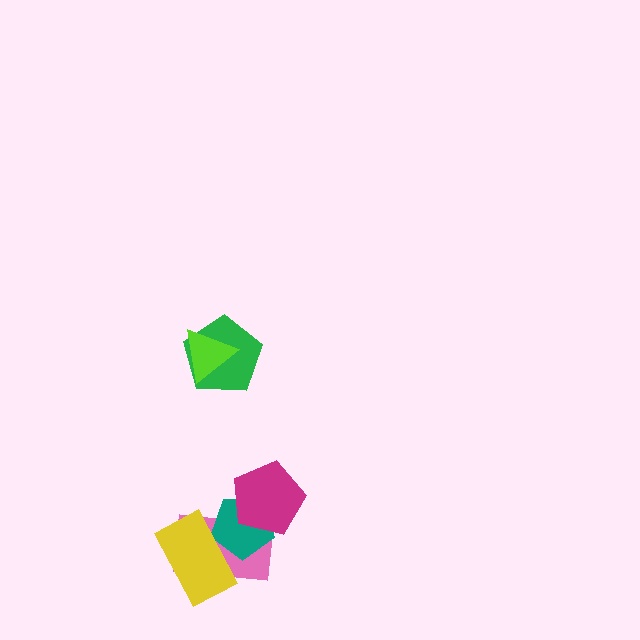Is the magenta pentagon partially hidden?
No, no other shape covers it.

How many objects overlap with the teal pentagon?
3 objects overlap with the teal pentagon.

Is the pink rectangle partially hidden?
Yes, it is partially covered by another shape.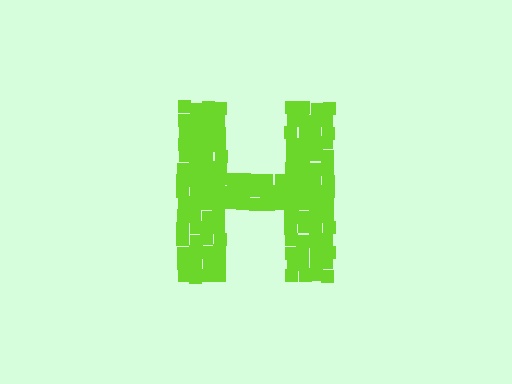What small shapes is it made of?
It is made of small squares.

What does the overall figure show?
The overall figure shows the letter H.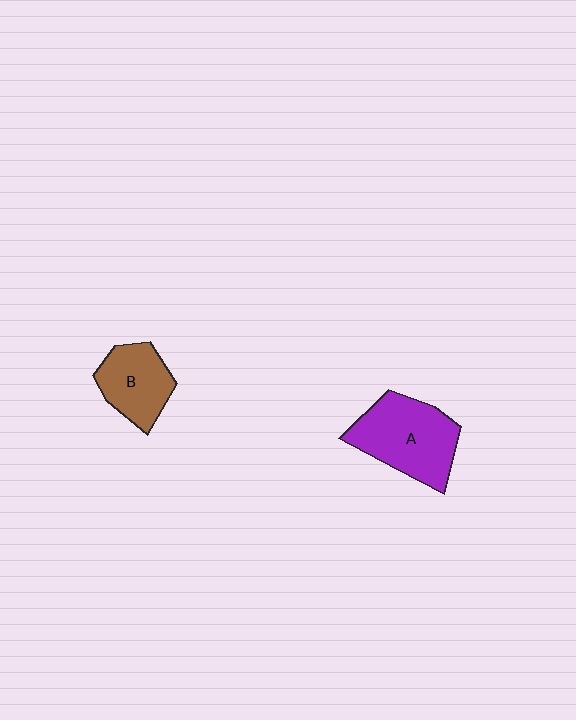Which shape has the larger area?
Shape A (purple).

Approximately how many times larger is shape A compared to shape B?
Approximately 1.5 times.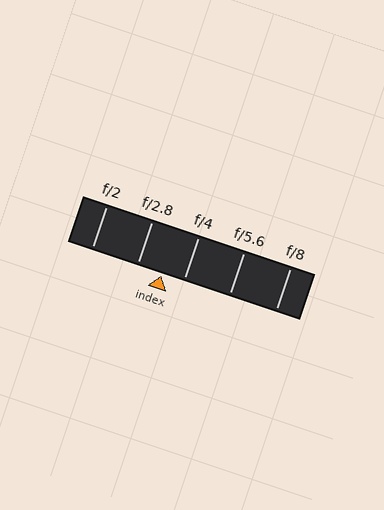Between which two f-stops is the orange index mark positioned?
The index mark is between f/2.8 and f/4.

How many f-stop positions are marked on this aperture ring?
There are 5 f-stop positions marked.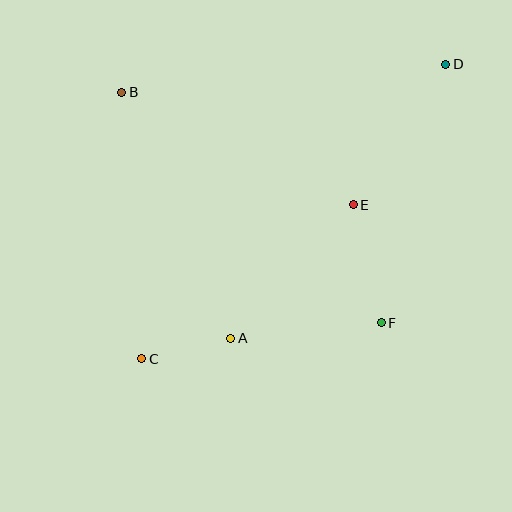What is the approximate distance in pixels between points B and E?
The distance between B and E is approximately 257 pixels.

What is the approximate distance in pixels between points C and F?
The distance between C and F is approximately 242 pixels.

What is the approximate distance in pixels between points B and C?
The distance between B and C is approximately 267 pixels.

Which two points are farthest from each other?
Points C and D are farthest from each other.